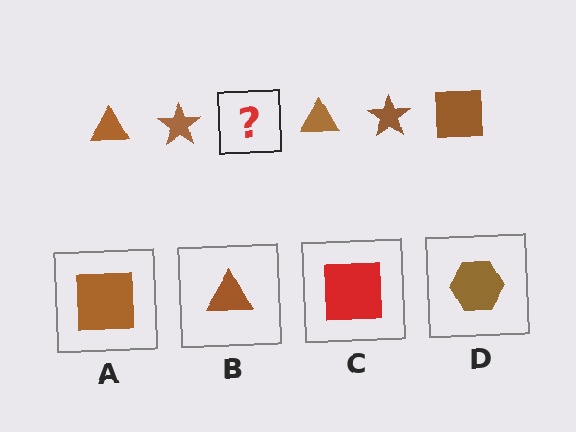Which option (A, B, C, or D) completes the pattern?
A.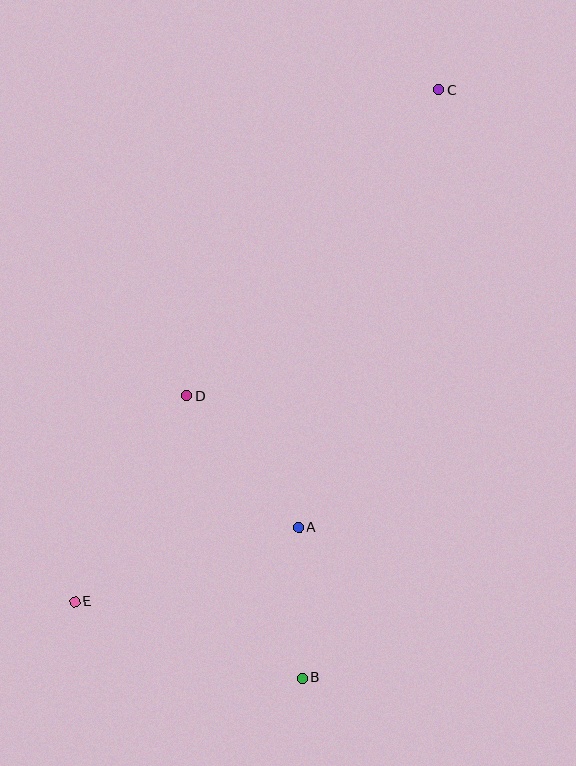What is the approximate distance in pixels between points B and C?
The distance between B and C is approximately 603 pixels.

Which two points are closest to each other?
Points A and B are closest to each other.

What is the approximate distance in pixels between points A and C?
The distance between A and C is approximately 459 pixels.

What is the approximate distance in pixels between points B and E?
The distance between B and E is approximately 239 pixels.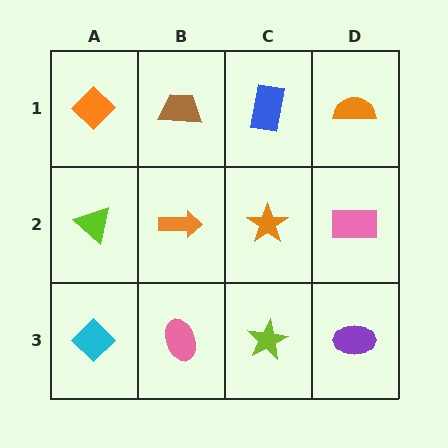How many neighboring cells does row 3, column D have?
2.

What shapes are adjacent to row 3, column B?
An orange arrow (row 2, column B), a cyan diamond (row 3, column A), a lime star (row 3, column C).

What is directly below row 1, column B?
An orange arrow.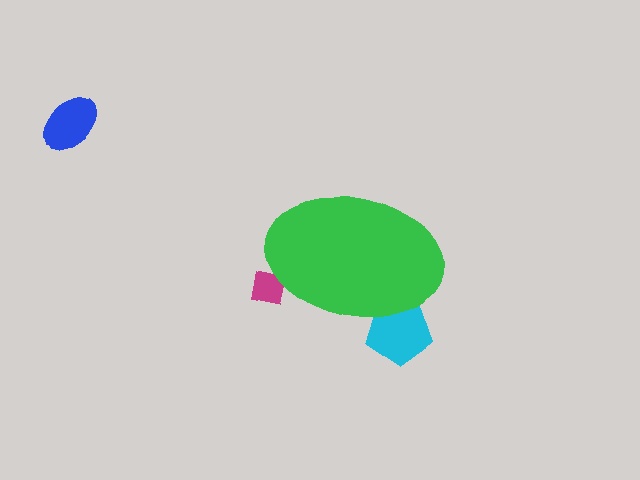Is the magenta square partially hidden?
Yes, the magenta square is partially hidden behind the green ellipse.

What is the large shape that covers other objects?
A green ellipse.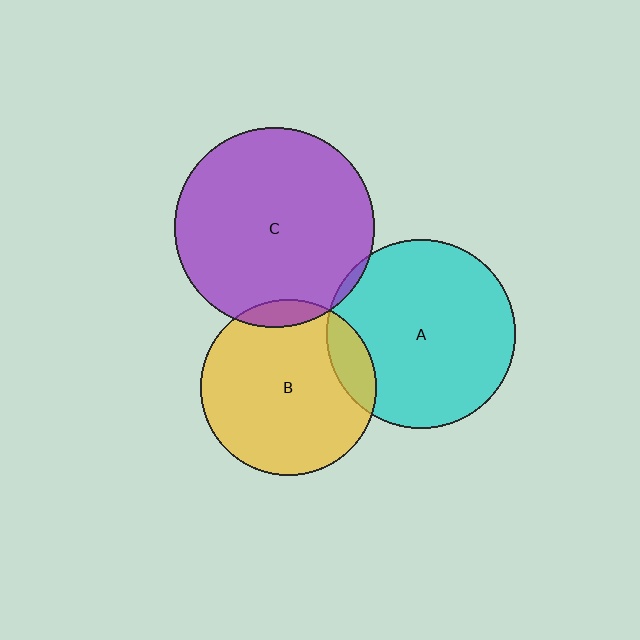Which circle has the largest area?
Circle C (purple).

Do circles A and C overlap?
Yes.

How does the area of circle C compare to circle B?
Approximately 1.3 times.